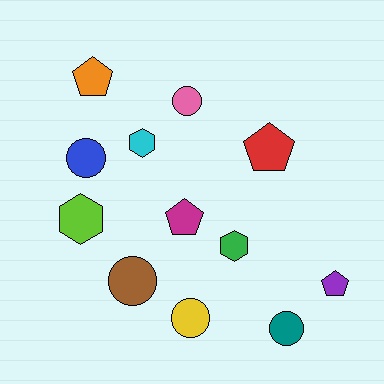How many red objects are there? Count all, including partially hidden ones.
There is 1 red object.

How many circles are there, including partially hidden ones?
There are 5 circles.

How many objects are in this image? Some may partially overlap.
There are 12 objects.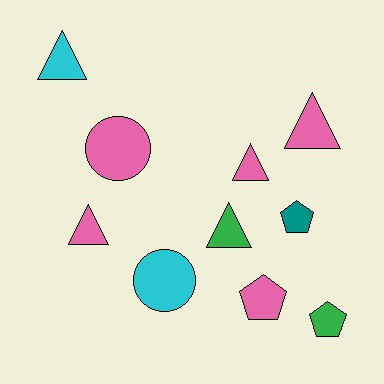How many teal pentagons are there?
There is 1 teal pentagon.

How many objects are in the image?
There are 10 objects.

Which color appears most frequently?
Pink, with 5 objects.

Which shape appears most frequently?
Triangle, with 5 objects.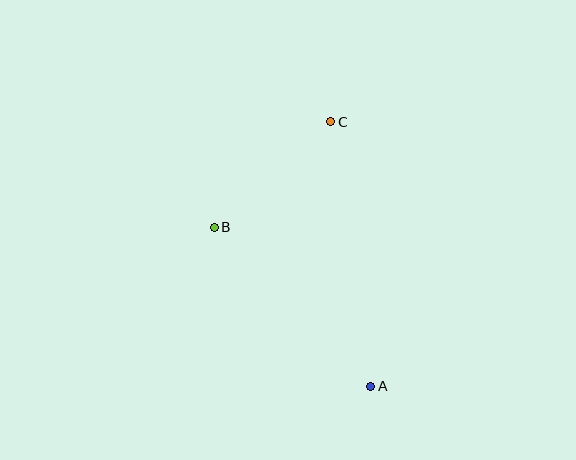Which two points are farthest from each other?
Points A and C are farthest from each other.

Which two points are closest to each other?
Points B and C are closest to each other.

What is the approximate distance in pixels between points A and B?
The distance between A and B is approximately 223 pixels.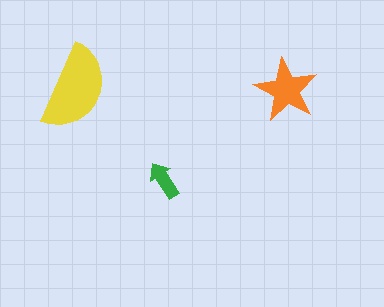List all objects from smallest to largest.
The green arrow, the orange star, the yellow semicircle.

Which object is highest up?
The yellow semicircle is topmost.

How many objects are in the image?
There are 3 objects in the image.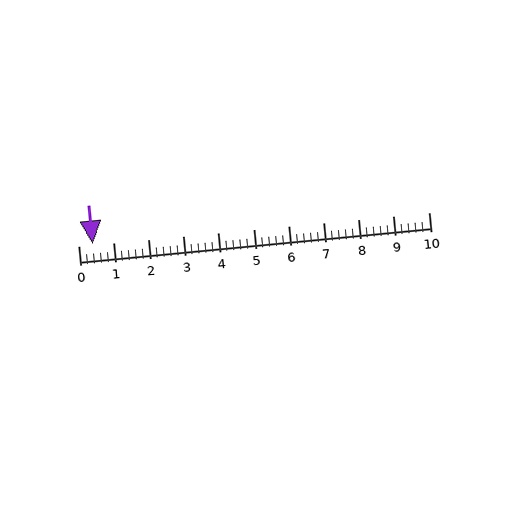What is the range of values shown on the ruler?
The ruler shows values from 0 to 10.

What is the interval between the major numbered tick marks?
The major tick marks are spaced 1 units apart.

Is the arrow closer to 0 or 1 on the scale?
The arrow is closer to 0.